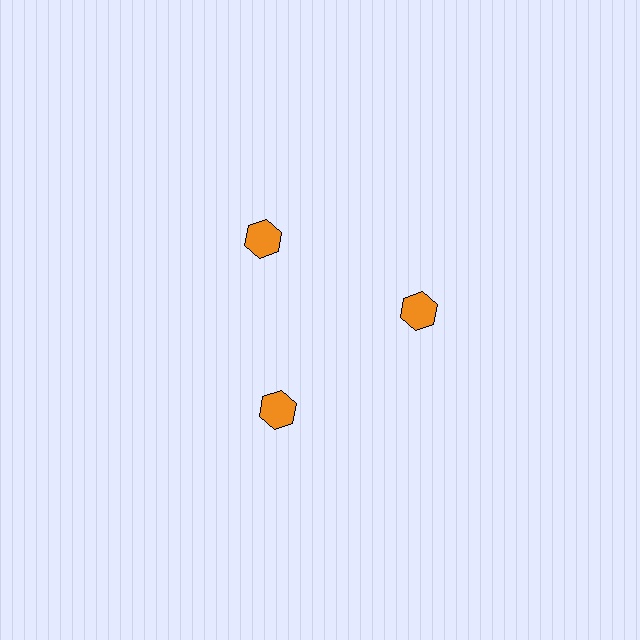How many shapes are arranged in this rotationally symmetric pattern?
There are 3 shapes, arranged in 3 groups of 1.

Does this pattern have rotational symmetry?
Yes, this pattern has 3-fold rotational symmetry. It looks the same after rotating 120 degrees around the center.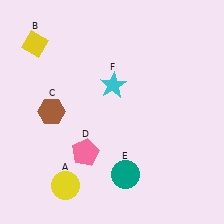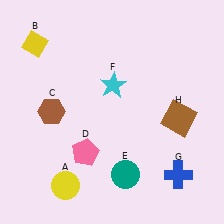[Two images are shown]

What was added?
A blue cross (G), a brown square (H) were added in Image 2.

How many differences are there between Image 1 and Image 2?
There are 2 differences between the two images.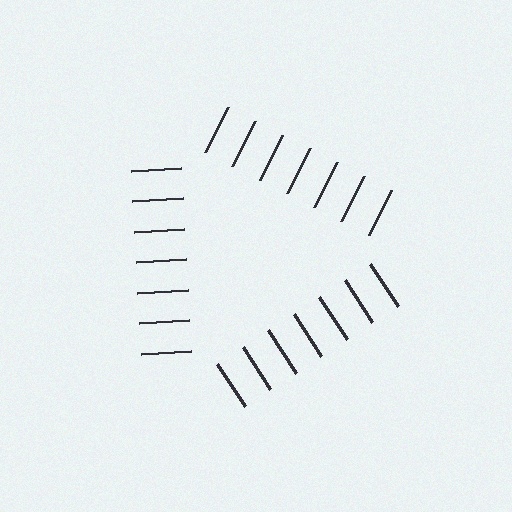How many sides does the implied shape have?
3 sides — the line-ends trace a triangle.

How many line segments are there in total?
21 — 7 along each of the 3 edges.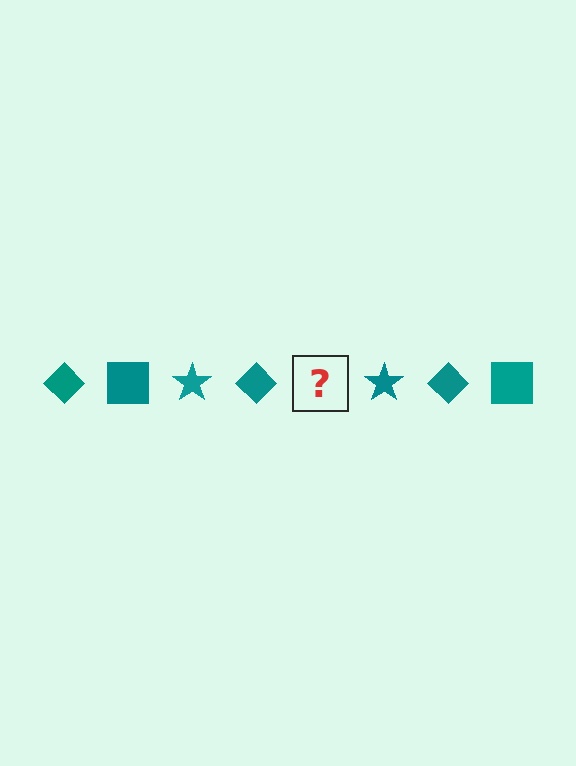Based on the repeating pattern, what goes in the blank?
The blank should be a teal square.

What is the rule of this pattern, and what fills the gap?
The rule is that the pattern cycles through diamond, square, star shapes in teal. The gap should be filled with a teal square.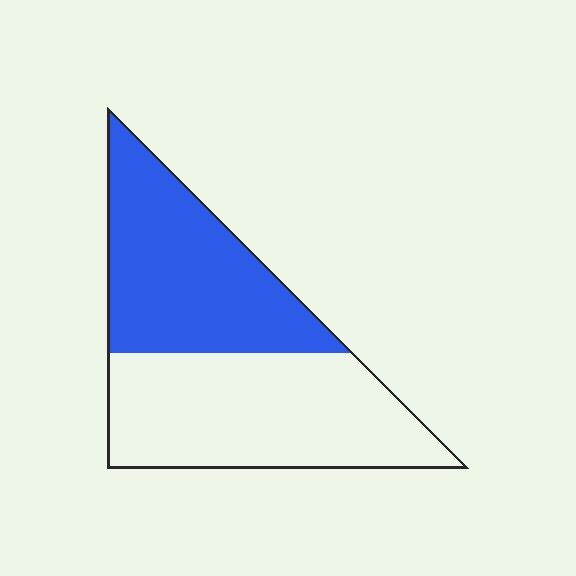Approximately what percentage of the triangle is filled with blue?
Approximately 45%.